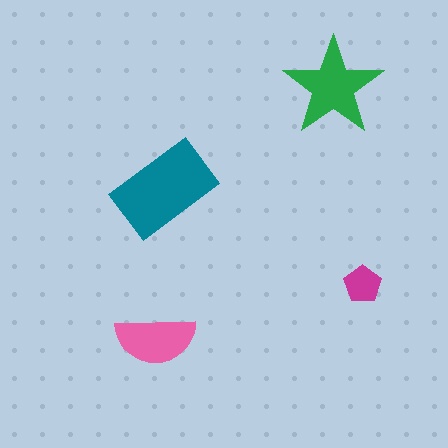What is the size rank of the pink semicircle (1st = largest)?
3rd.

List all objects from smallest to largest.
The magenta pentagon, the pink semicircle, the green star, the teal rectangle.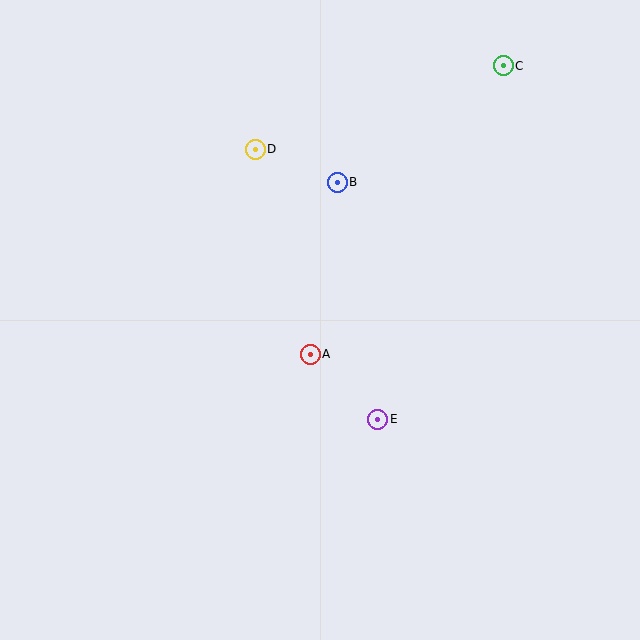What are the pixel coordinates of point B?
Point B is at (337, 182).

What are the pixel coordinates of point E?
Point E is at (378, 419).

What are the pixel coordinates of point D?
Point D is at (255, 149).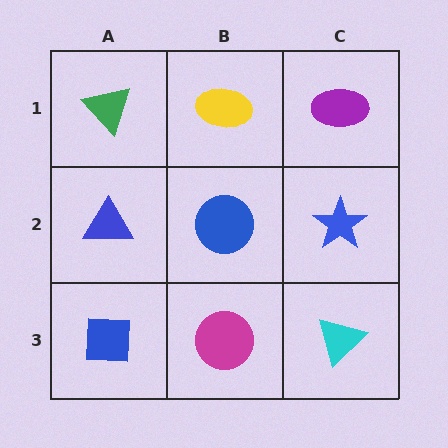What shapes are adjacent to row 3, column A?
A blue triangle (row 2, column A), a magenta circle (row 3, column B).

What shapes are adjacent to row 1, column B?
A blue circle (row 2, column B), a green triangle (row 1, column A), a purple ellipse (row 1, column C).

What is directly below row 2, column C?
A cyan triangle.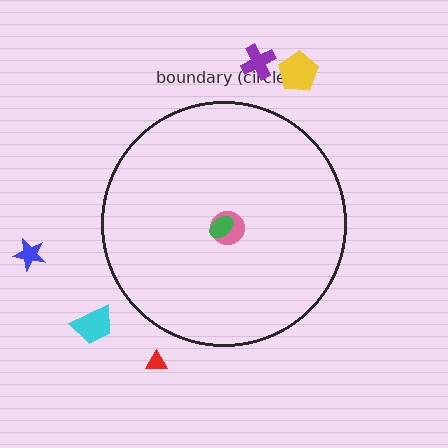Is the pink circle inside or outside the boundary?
Inside.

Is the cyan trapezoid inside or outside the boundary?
Outside.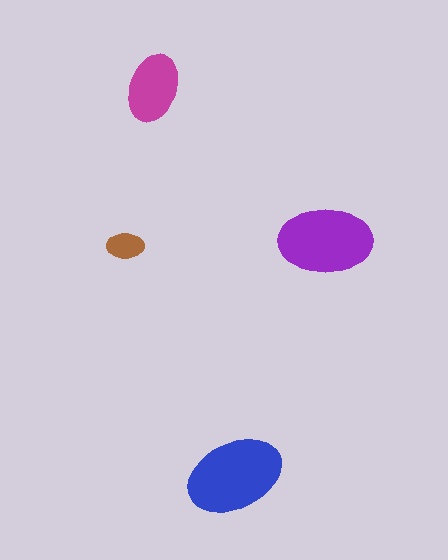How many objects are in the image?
There are 4 objects in the image.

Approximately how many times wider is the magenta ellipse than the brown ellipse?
About 2 times wider.